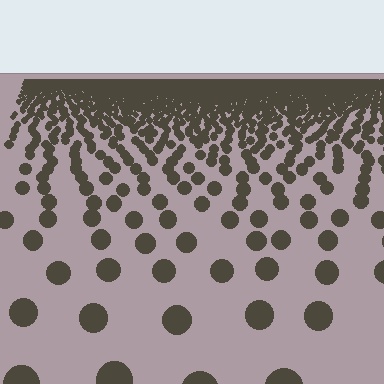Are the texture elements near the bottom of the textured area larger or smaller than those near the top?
Larger. Near the bottom, elements are closer to the viewer and appear at a bigger on-screen size.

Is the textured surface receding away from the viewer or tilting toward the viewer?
The surface is receding away from the viewer. Texture elements get smaller and denser toward the top.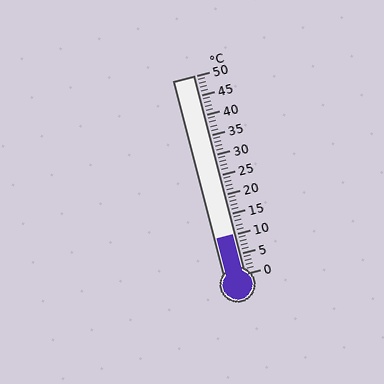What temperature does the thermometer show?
The thermometer shows approximately 10°C.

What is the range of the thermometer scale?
The thermometer scale ranges from 0°C to 50°C.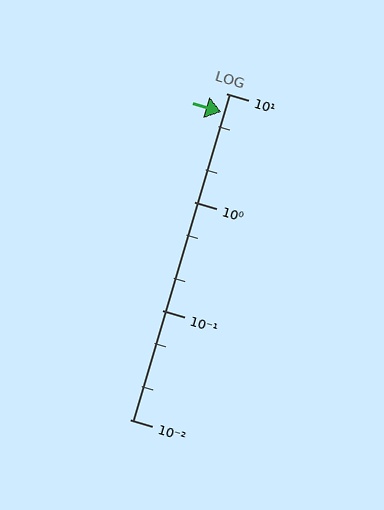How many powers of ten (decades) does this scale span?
The scale spans 3 decades, from 0.01 to 10.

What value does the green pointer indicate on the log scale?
The pointer indicates approximately 6.7.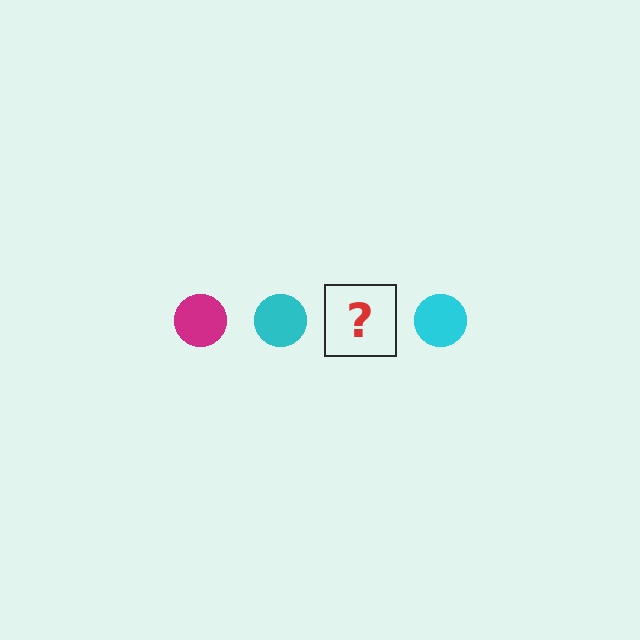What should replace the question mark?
The question mark should be replaced with a magenta circle.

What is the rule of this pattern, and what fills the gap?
The rule is that the pattern cycles through magenta, cyan circles. The gap should be filled with a magenta circle.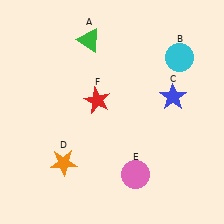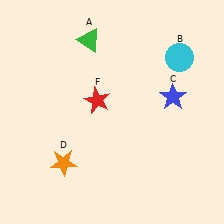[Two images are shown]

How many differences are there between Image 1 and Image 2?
There is 1 difference between the two images.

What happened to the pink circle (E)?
The pink circle (E) was removed in Image 2. It was in the bottom-right area of Image 1.